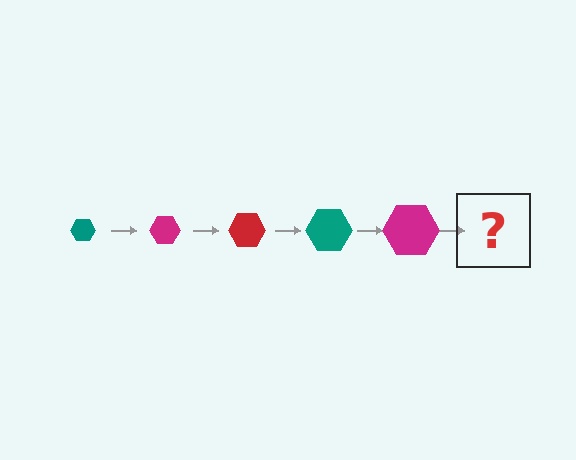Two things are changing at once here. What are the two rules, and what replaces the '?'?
The two rules are that the hexagon grows larger each step and the color cycles through teal, magenta, and red. The '?' should be a red hexagon, larger than the previous one.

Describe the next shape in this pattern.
It should be a red hexagon, larger than the previous one.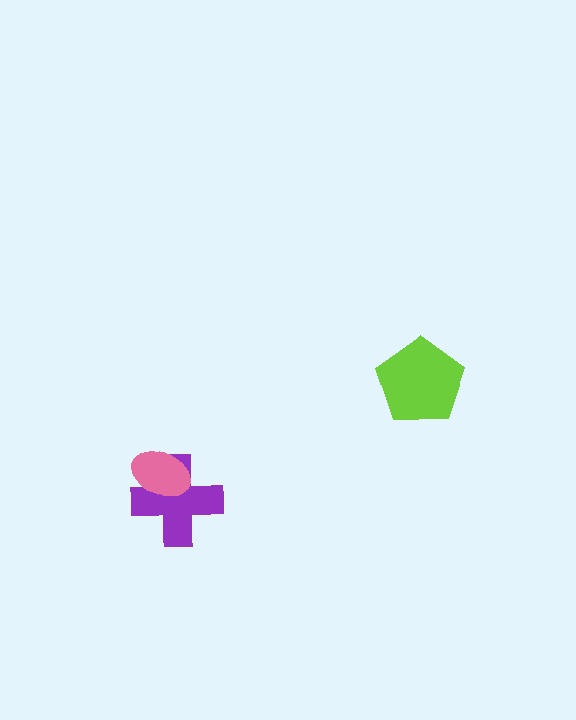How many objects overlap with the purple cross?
1 object overlaps with the purple cross.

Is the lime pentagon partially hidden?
No, no other shape covers it.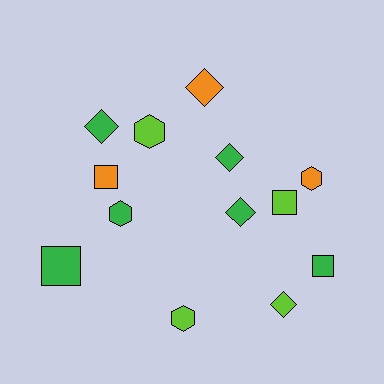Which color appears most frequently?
Green, with 6 objects.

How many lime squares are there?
There is 1 lime square.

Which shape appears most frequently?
Diamond, with 5 objects.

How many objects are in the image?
There are 13 objects.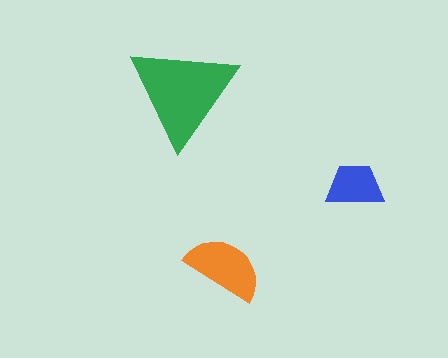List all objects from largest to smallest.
The green triangle, the orange semicircle, the blue trapezoid.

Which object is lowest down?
The orange semicircle is bottommost.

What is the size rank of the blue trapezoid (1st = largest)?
3rd.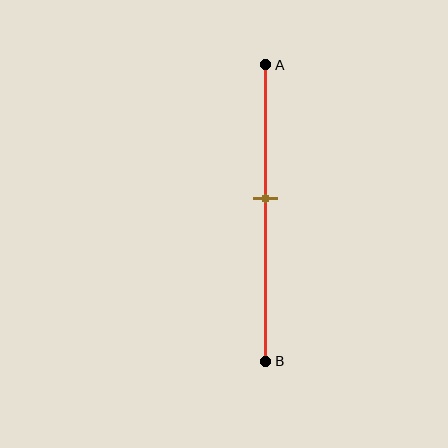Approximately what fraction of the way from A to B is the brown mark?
The brown mark is approximately 45% of the way from A to B.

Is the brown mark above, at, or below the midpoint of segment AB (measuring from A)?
The brown mark is above the midpoint of segment AB.